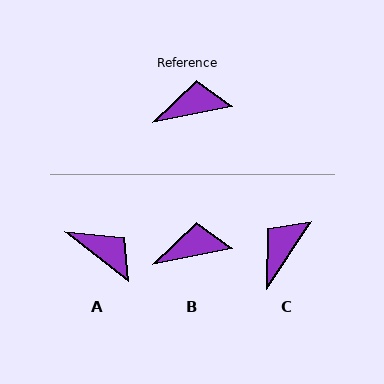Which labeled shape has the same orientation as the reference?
B.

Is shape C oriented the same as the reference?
No, it is off by about 46 degrees.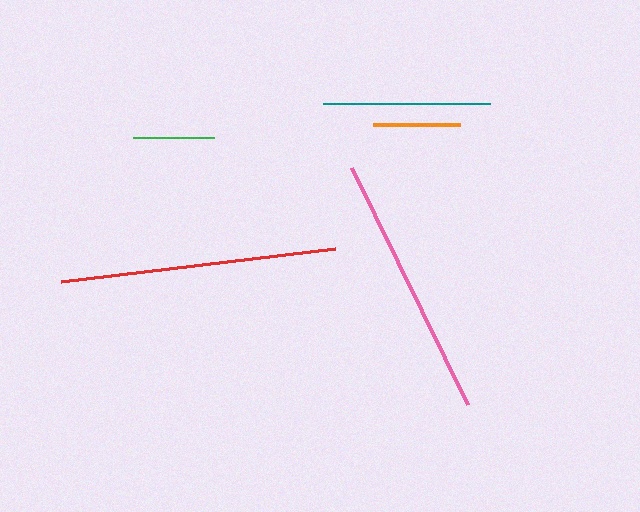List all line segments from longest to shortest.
From longest to shortest: red, pink, teal, orange, green.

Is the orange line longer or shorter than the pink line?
The pink line is longer than the orange line.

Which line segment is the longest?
The red line is the longest at approximately 276 pixels.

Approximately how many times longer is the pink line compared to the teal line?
The pink line is approximately 1.6 times the length of the teal line.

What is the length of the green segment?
The green segment is approximately 81 pixels long.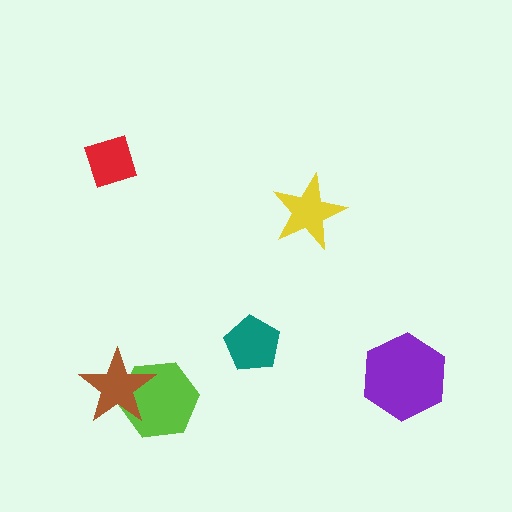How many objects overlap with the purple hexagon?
0 objects overlap with the purple hexagon.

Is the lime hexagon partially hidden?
Yes, it is partially covered by another shape.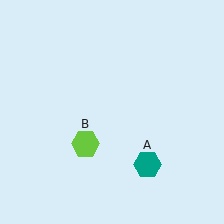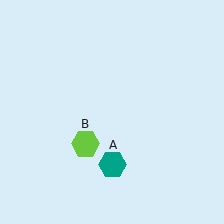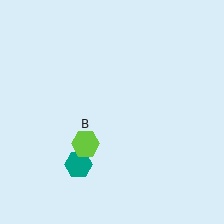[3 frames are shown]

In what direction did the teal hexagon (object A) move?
The teal hexagon (object A) moved left.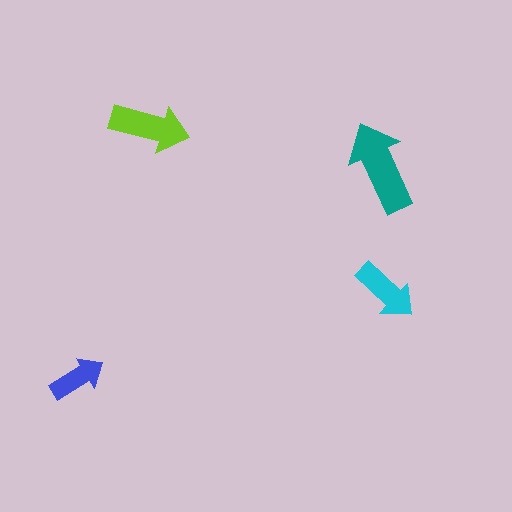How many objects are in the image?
There are 4 objects in the image.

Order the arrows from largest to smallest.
the teal one, the lime one, the cyan one, the blue one.